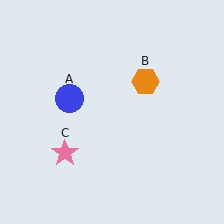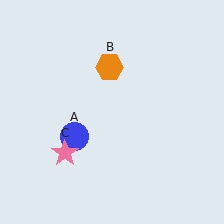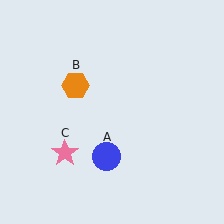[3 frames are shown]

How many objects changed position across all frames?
2 objects changed position: blue circle (object A), orange hexagon (object B).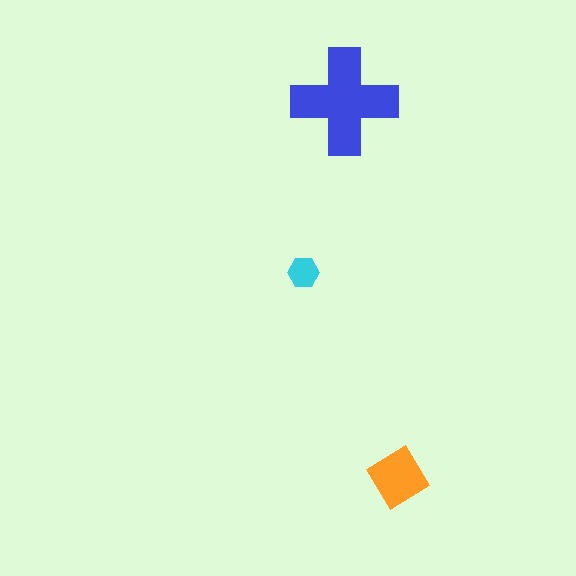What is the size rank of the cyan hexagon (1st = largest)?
3rd.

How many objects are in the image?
There are 3 objects in the image.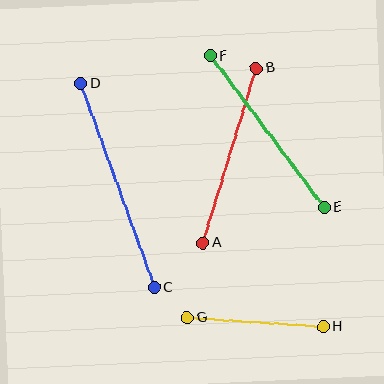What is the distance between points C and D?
The distance is approximately 217 pixels.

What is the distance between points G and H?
The distance is approximately 136 pixels.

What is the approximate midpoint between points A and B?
The midpoint is at approximately (230, 156) pixels.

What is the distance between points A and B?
The distance is approximately 183 pixels.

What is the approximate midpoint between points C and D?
The midpoint is at approximately (117, 185) pixels.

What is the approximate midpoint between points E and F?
The midpoint is at approximately (267, 132) pixels.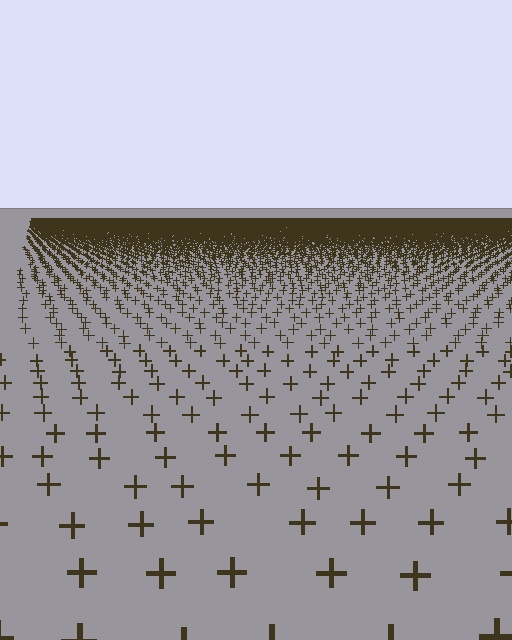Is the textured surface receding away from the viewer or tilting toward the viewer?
The surface is receding away from the viewer. Texture elements get smaller and denser toward the top.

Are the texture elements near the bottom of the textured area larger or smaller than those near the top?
Larger. Near the bottom, elements are closer to the viewer and appear at a bigger on-screen size.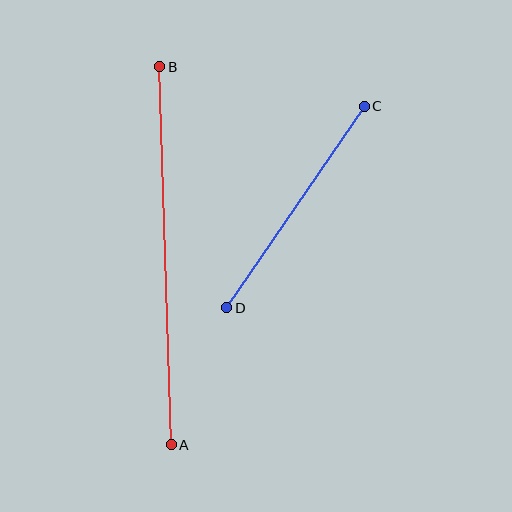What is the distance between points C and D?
The distance is approximately 244 pixels.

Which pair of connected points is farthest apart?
Points A and B are farthest apart.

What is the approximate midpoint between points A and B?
The midpoint is at approximately (166, 256) pixels.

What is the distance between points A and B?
The distance is approximately 378 pixels.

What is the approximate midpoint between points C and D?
The midpoint is at approximately (295, 207) pixels.